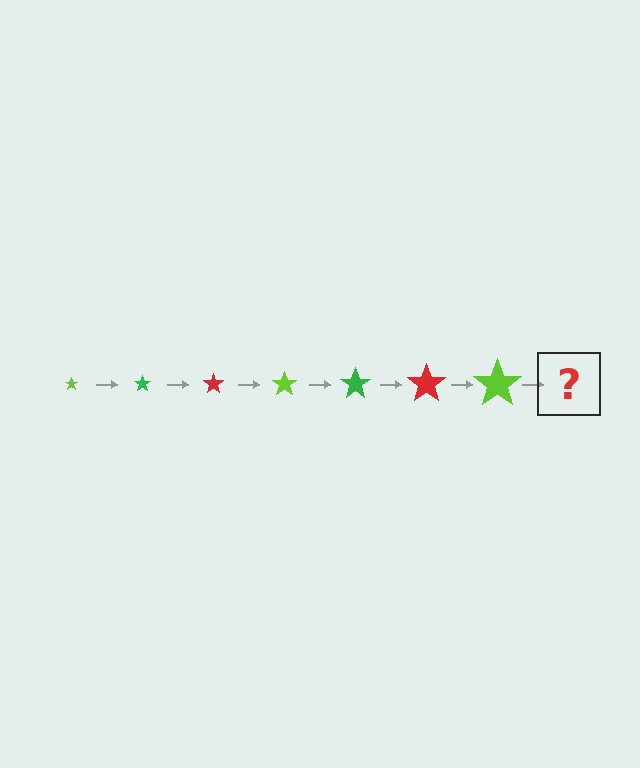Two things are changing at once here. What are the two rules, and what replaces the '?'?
The two rules are that the star grows larger each step and the color cycles through lime, green, and red. The '?' should be a green star, larger than the previous one.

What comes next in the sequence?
The next element should be a green star, larger than the previous one.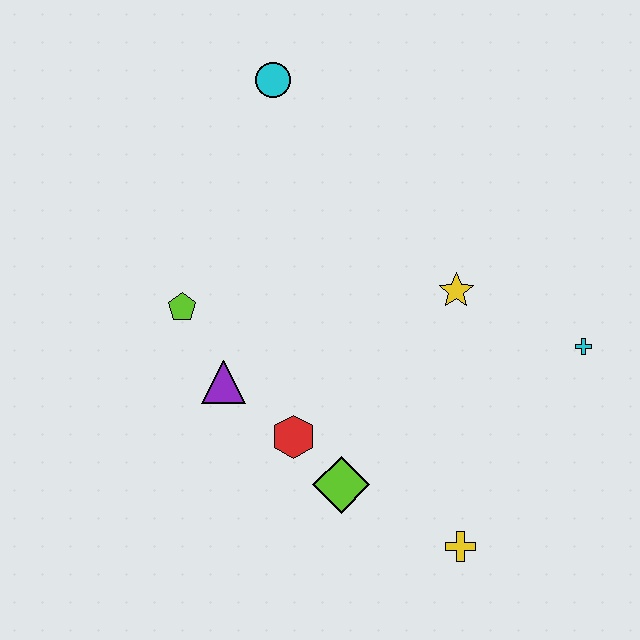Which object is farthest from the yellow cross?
The cyan circle is farthest from the yellow cross.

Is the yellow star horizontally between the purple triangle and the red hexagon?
No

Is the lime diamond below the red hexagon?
Yes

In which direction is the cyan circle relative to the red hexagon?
The cyan circle is above the red hexagon.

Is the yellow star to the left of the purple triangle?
No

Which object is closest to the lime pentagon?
The purple triangle is closest to the lime pentagon.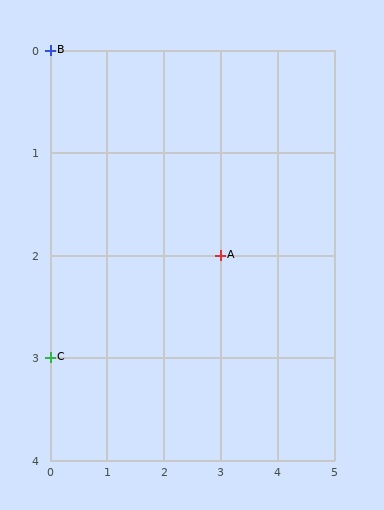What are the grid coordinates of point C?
Point C is at grid coordinates (0, 3).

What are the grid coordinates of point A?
Point A is at grid coordinates (3, 2).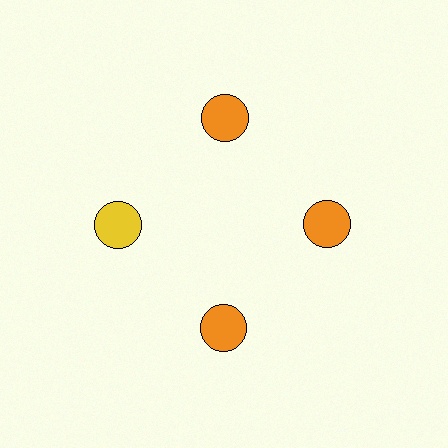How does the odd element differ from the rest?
It has a different color: yellow instead of orange.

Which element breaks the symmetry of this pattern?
The yellow circle at roughly the 9 o'clock position breaks the symmetry. All other shapes are orange circles.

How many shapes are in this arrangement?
There are 4 shapes arranged in a ring pattern.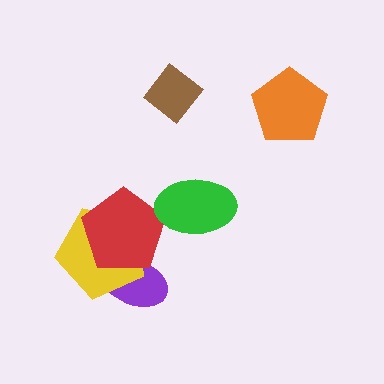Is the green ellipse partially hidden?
No, no other shape covers it.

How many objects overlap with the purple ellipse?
2 objects overlap with the purple ellipse.